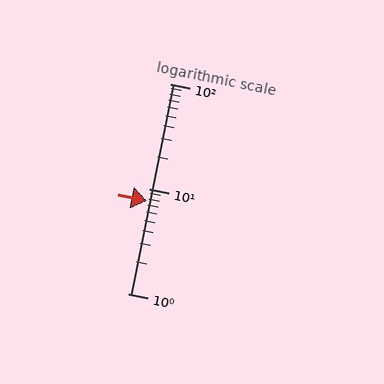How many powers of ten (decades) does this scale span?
The scale spans 2 decades, from 1 to 100.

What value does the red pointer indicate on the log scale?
The pointer indicates approximately 7.7.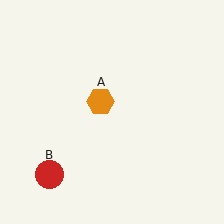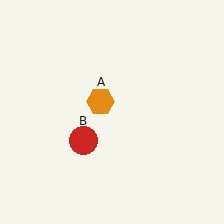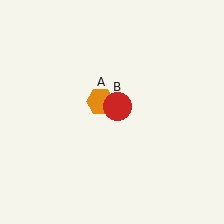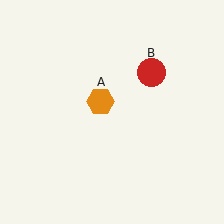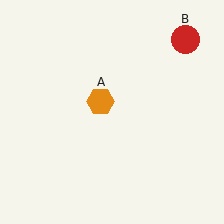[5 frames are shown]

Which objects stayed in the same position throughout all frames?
Orange hexagon (object A) remained stationary.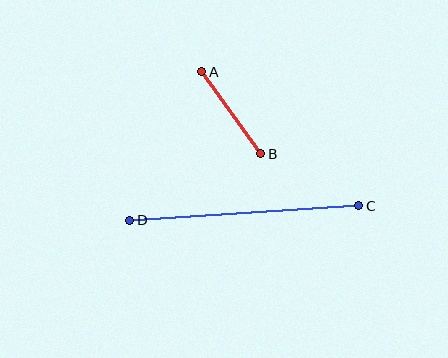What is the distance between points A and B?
The distance is approximately 101 pixels.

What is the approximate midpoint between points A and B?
The midpoint is at approximately (231, 113) pixels.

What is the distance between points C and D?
The distance is approximately 229 pixels.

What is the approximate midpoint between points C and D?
The midpoint is at approximately (244, 213) pixels.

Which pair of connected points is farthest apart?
Points C and D are farthest apart.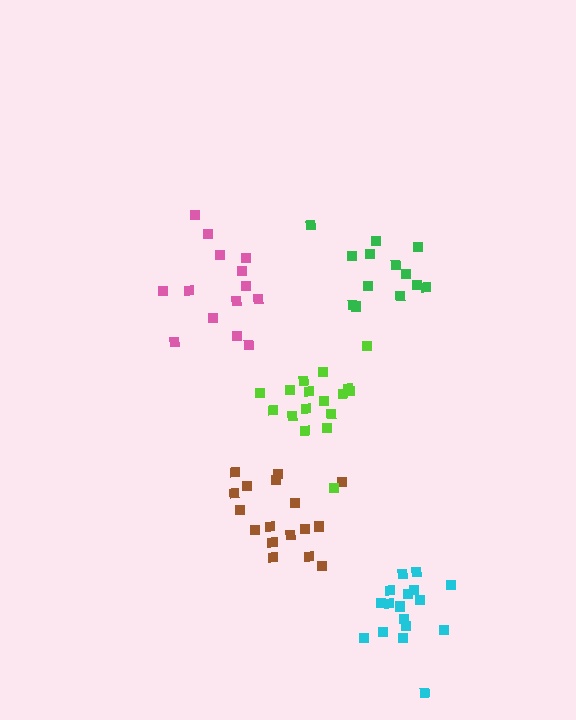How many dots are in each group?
Group 1: 17 dots, Group 2: 14 dots, Group 3: 13 dots, Group 4: 17 dots, Group 5: 17 dots (78 total).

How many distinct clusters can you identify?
There are 5 distinct clusters.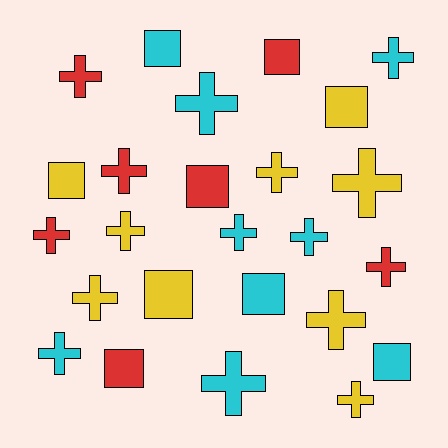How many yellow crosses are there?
There are 6 yellow crosses.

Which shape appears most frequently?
Cross, with 16 objects.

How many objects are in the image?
There are 25 objects.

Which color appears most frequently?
Yellow, with 9 objects.